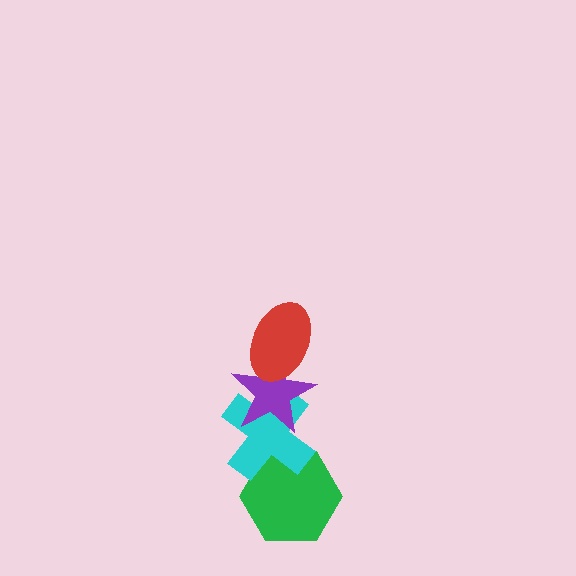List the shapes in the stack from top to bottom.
From top to bottom: the red ellipse, the purple star, the cyan cross, the green hexagon.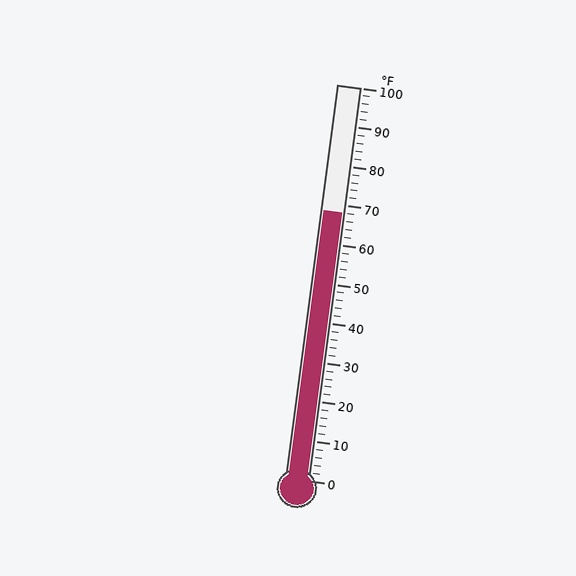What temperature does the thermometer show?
The thermometer shows approximately 68°F.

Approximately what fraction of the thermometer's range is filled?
The thermometer is filled to approximately 70% of its range.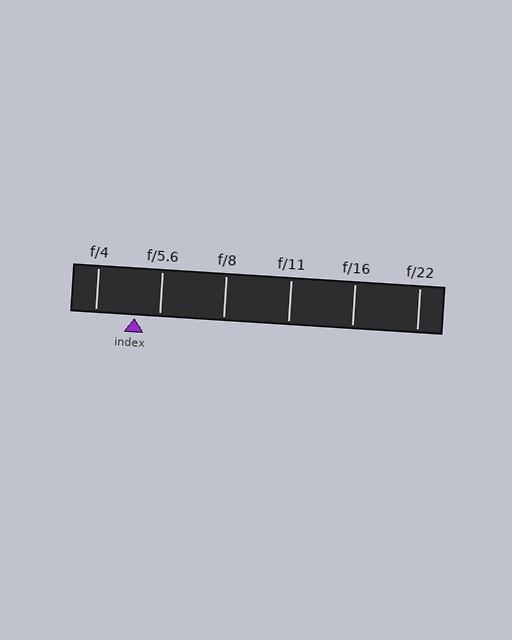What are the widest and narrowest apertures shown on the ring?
The widest aperture shown is f/4 and the narrowest is f/22.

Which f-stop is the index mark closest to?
The index mark is closest to f/5.6.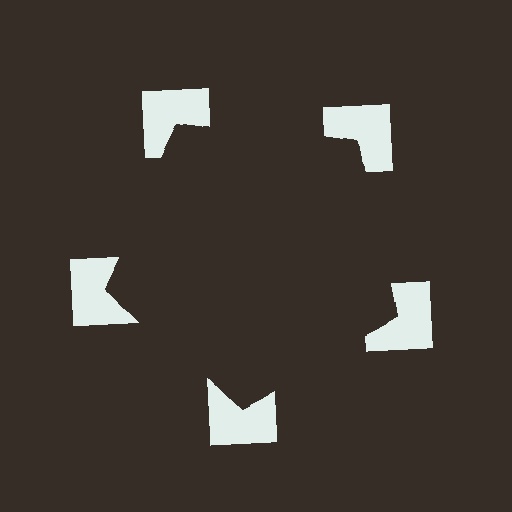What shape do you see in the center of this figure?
An illusory pentagon — its edges are inferred from the aligned wedge cuts in the notched squares, not physically drawn.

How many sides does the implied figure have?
5 sides.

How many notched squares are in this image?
There are 5 — one at each vertex of the illusory pentagon.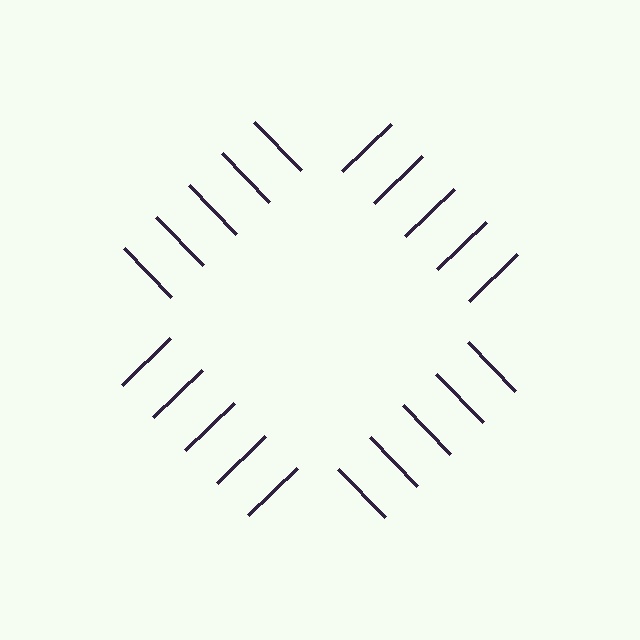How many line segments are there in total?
20 — 5 along each of the 4 edges.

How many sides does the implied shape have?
4 sides — the line-ends trace a square.